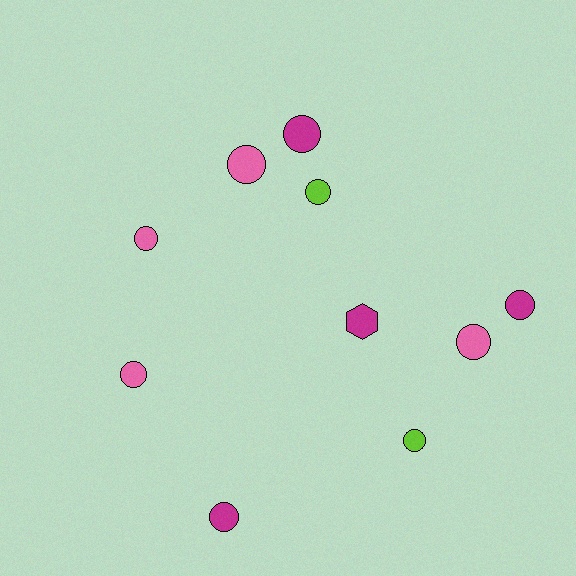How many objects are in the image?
There are 10 objects.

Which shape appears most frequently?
Circle, with 9 objects.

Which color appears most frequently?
Magenta, with 4 objects.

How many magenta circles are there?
There are 3 magenta circles.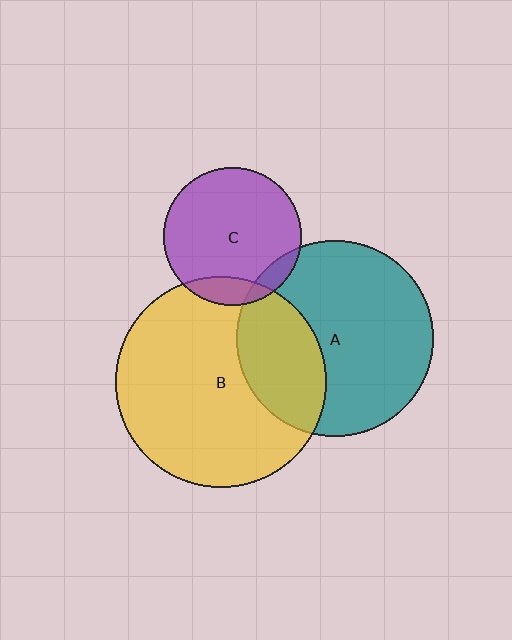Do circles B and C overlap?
Yes.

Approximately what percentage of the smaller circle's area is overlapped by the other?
Approximately 15%.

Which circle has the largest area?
Circle B (yellow).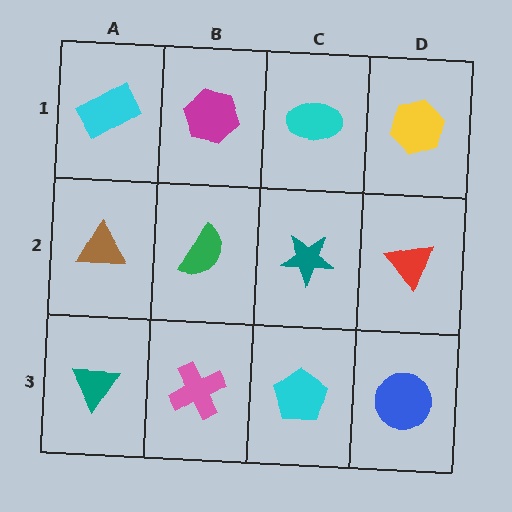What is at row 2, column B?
A green semicircle.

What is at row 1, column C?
A cyan ellipse.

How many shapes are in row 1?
4 shapes.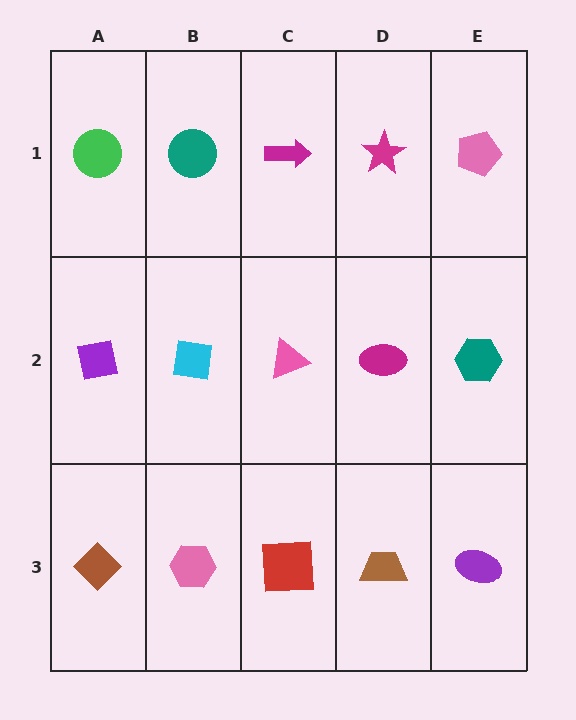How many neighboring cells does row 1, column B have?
3.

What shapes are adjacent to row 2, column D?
A magenta star (row 1, column D), a brown trapezoid (row 3, column D), a pink triangle (row 2, column C), a teal hexagon (row 2, column E).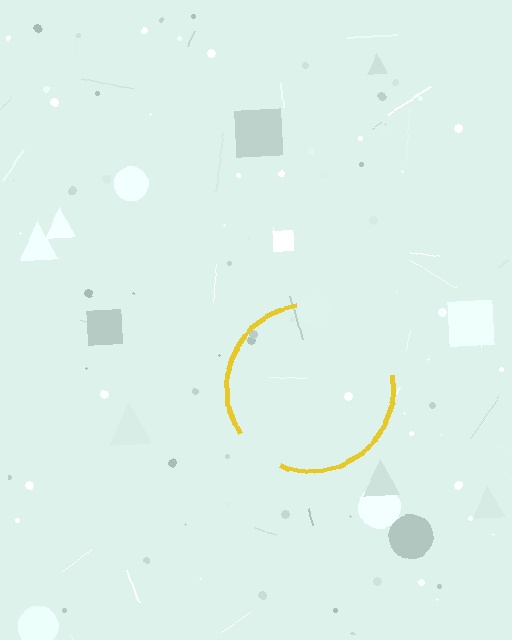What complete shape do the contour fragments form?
The contour fragments form a circle.